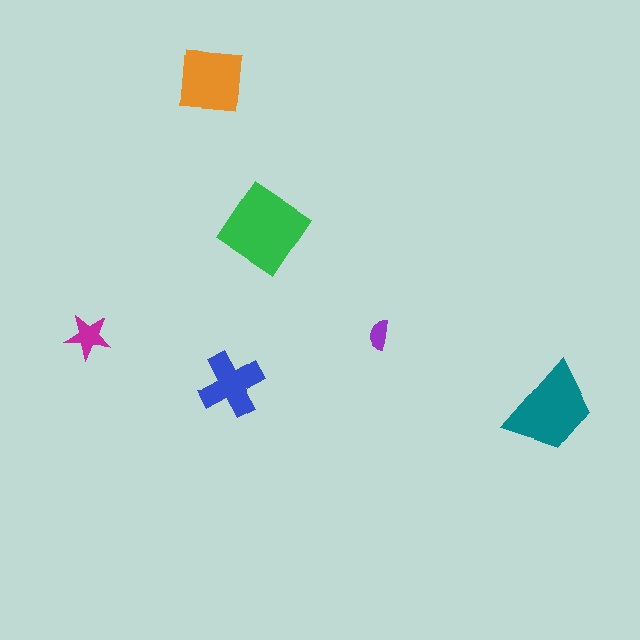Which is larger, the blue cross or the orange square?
The orange square.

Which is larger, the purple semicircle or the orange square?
The orange square.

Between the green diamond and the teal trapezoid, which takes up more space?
The green diamond.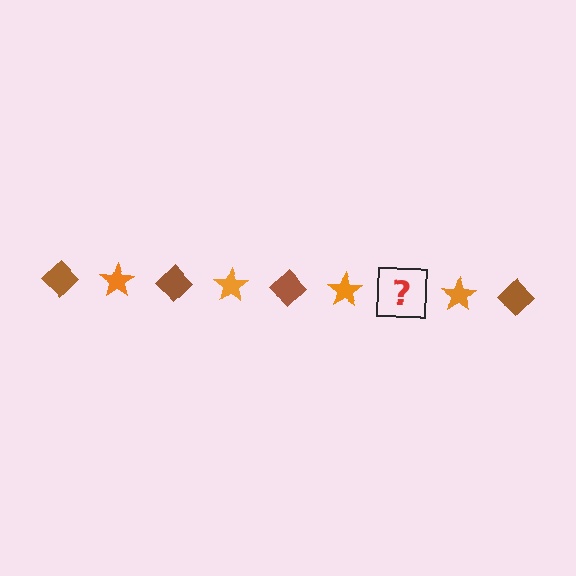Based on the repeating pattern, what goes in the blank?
The blank should be a brown diamond.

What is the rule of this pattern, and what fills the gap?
The rule is that the pattern alternates between brown diamond and orange star. The gap should be filled with a brown diamond.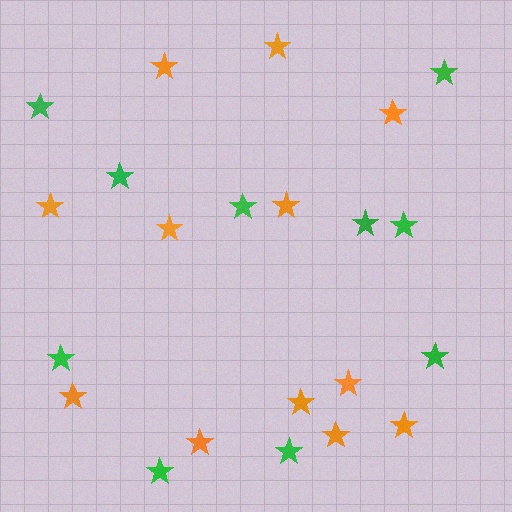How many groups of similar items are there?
There are 2 groups: one group of orange stars (12) and one group of green stars (10).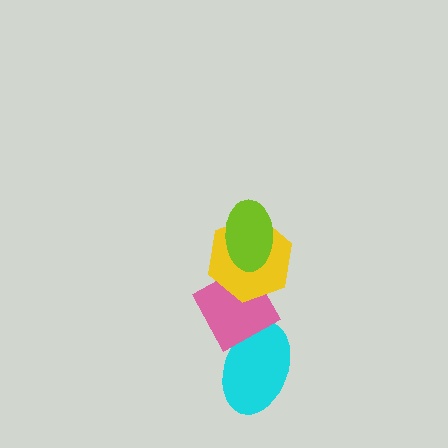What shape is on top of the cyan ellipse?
The pink diamond is on top of the cyan ellipse.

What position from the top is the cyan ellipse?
The cyan ellipse is 4th from the top.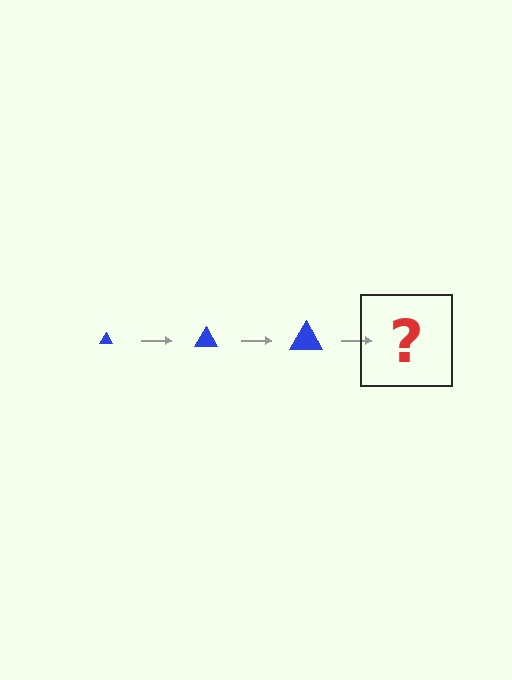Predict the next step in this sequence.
The next step is a blue triangle, larger than the previous one.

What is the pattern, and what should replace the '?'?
The pattern is that the triangle gets progressively larger each step. The '?' should be a blue triangle, larger than the previous one.